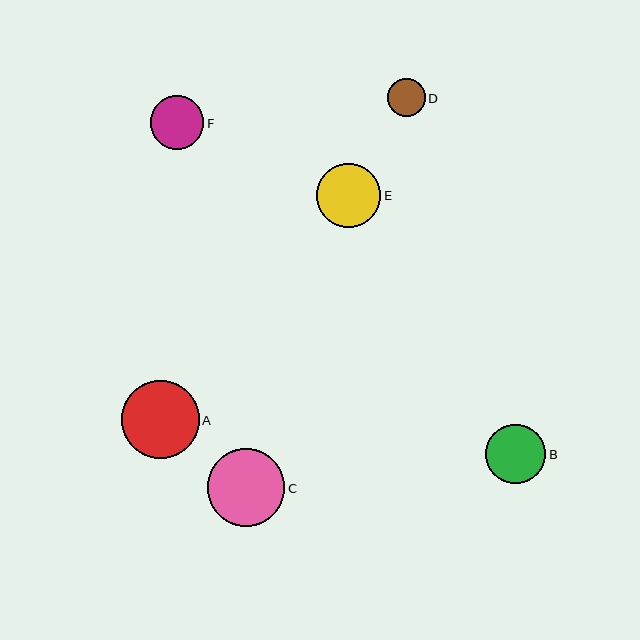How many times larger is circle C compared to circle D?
Circle C is approximately 2.1 times the size of circle D.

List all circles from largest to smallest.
From largest to smallest: A, C, E, B, F, D.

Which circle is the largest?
Circle A is the largest with a size of approximately 77 pixels.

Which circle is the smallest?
Circle D is the smallest with a size of approximately 38 pixels.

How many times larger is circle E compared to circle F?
Circle E is approximately 1.2 times the size of circle F.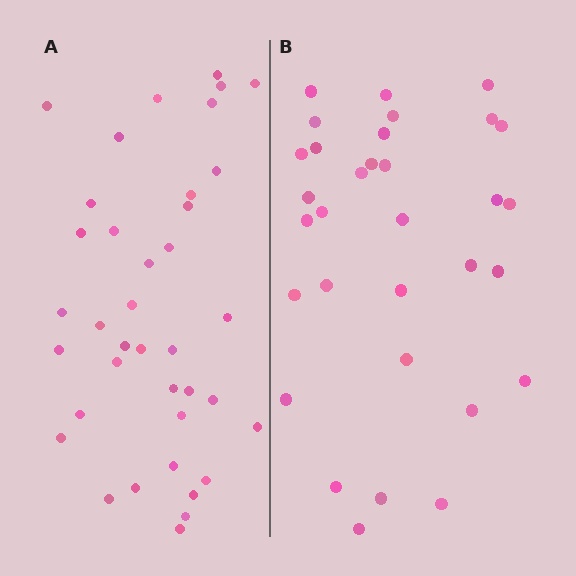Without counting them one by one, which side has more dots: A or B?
Region A (the left region) has more dots.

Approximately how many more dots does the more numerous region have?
Region A has about 6 more dots than region B.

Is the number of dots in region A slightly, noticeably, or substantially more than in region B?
Region A has only slightly more — the two regions are fairly close. The ratio is roughly 1.2 to 1.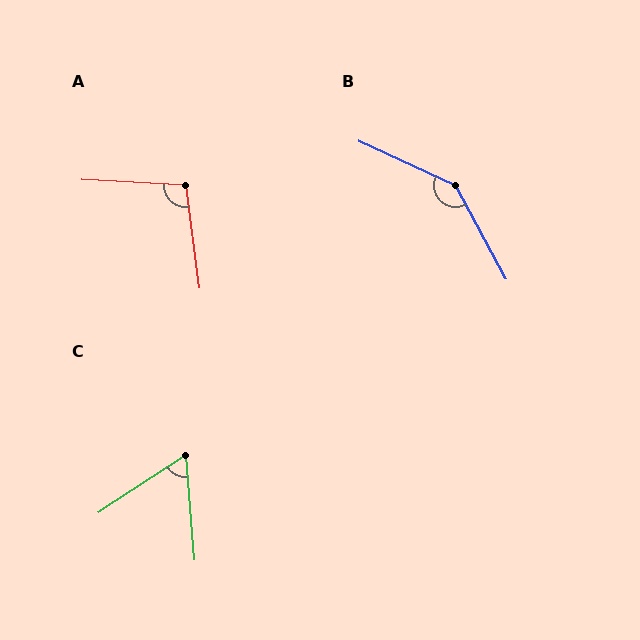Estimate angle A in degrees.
Approximately 101 degrees.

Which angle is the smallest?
C, at approximately 61 degrees.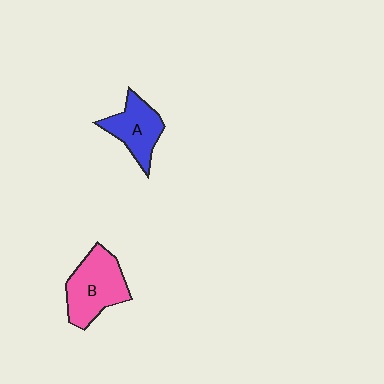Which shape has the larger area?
Shape B (pink).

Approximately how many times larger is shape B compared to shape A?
Approximately 1.3 times.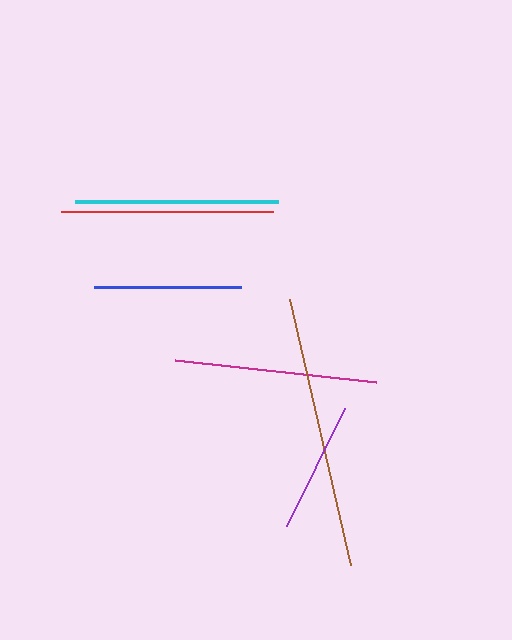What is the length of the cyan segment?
The cyan segment is approximately 203 pixels long.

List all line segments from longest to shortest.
From longest to shortest: brown, red, cyan, magenta, blue, purple.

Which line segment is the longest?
The brown line is the longest at approximately 273 pixels.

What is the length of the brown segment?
The brown segment is approximately 273 pixels long.